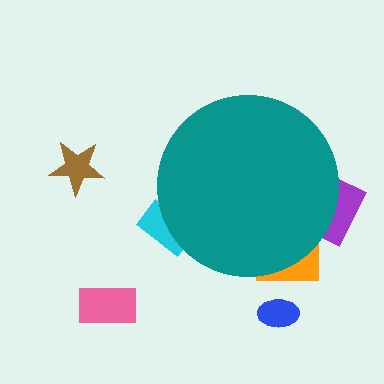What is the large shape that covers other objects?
A teal circle.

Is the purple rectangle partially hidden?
Yes, the purple rectangle is partially hidden behind the teal circle.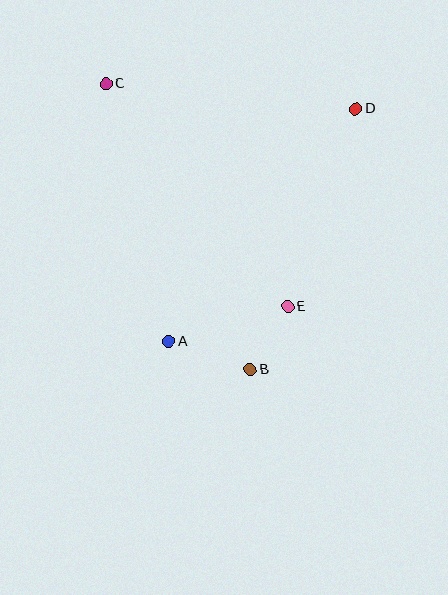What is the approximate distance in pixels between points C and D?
The distance between C and D is approximately 252 pixels.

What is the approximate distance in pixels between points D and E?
The distance between D and E is approximately 209 pixels.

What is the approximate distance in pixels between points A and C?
The distance between A and C is approximately 265 pixels.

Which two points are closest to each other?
Points B and E are closest to each other.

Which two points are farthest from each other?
Points B and C are farthest from each other.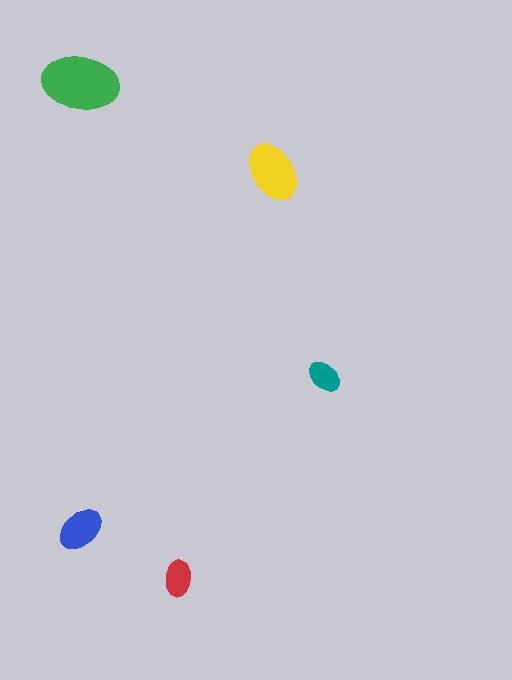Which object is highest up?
The green ellipse is topmost.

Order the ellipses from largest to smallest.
the green one, the yellow one, the blue one, the red one, the teal one.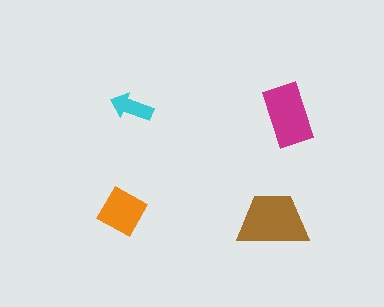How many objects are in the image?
There are 4 objects in the image.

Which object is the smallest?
The cyan arrow.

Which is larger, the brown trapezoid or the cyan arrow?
The brown trapezoid.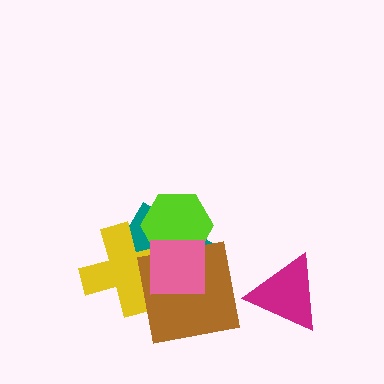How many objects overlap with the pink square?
4 objects overlap with the pink square.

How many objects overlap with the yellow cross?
4 objects overlap with the yellow cross.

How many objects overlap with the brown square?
4 objects overlap with the brown square.